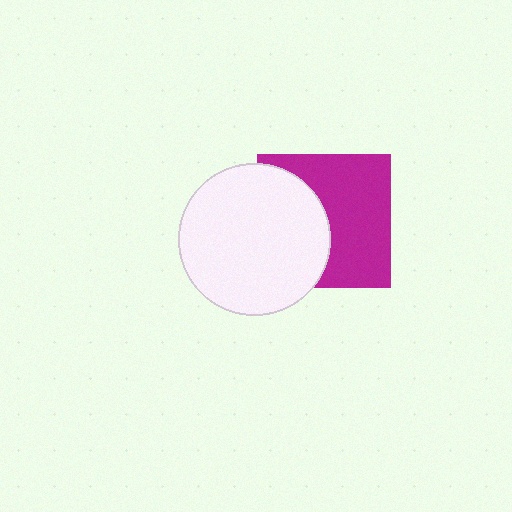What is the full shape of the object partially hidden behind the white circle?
The partially hidden object is a magenta square.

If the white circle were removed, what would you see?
You would see the complete magenta square.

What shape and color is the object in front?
The object in front is a white circle.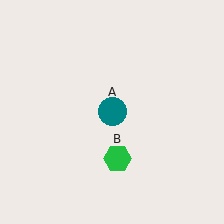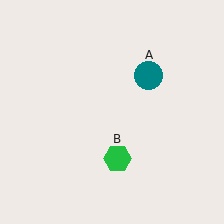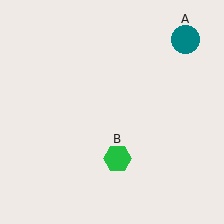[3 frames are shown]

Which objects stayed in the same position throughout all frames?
Green hexagon (object B) remained stationary.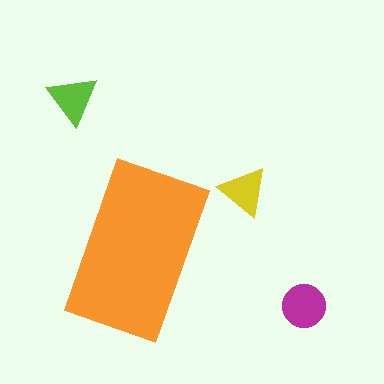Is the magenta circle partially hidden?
No, the magenta circle is fully visible.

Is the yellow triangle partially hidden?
No, the yellow triangle is fully visible.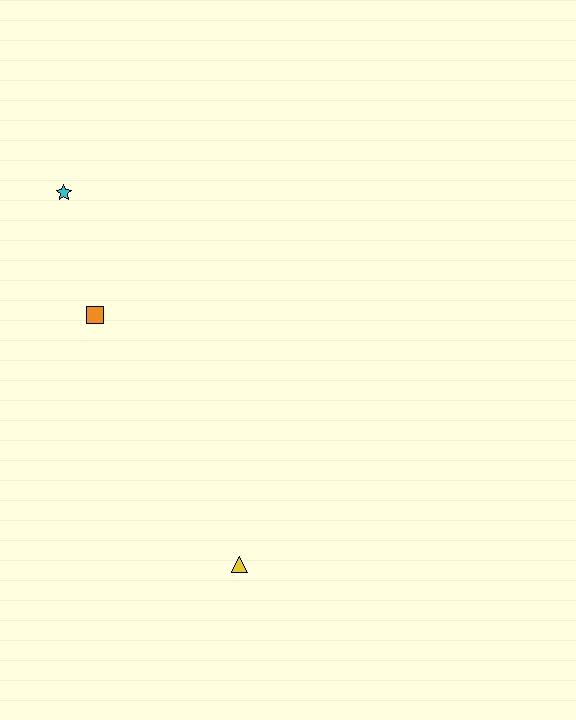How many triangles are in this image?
There is 1 triangle.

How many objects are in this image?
There are 3 objects.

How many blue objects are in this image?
There are no blue objects.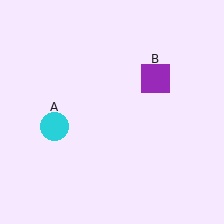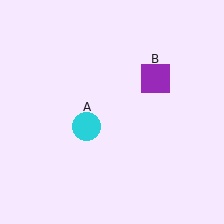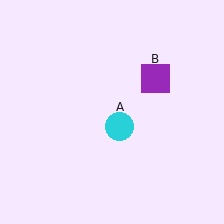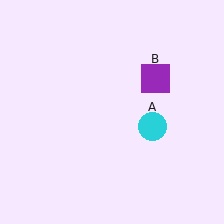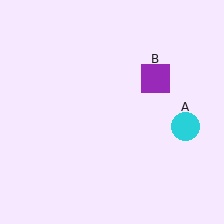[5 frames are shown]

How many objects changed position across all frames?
1 object changed position: cyan circle (object A).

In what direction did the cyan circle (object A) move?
The cyan circle (object A) moved right.